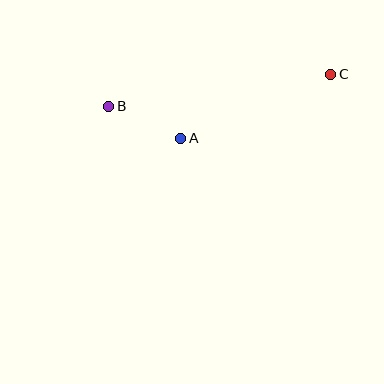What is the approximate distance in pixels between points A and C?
The distance between A and C is approximately 163 pixels.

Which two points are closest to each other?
Points A and B are closest to each other.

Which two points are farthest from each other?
Points B and C are farthest from each other.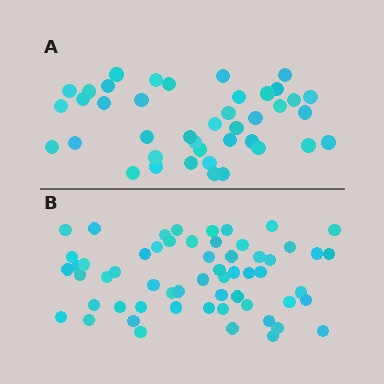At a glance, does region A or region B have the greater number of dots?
Region B (the bottom region) has more dots.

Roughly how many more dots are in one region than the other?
Region B has approximately 15 more dots than region A.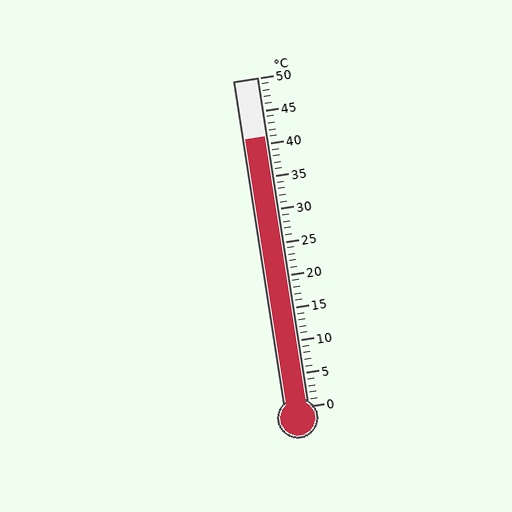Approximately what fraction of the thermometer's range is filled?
The thermometer is filled to approximately 80% of its range.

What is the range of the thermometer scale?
The thermometer scale ranges from 0°C to 50°C.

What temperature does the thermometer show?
The thermometer shows approximately 41°C.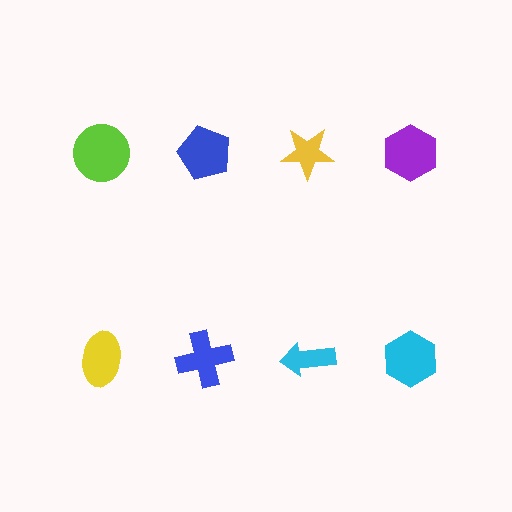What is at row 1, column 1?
A lime circle.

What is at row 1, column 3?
A yellow star.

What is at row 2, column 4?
A cyan hexagon.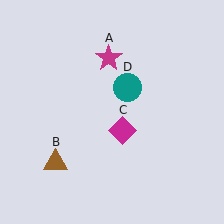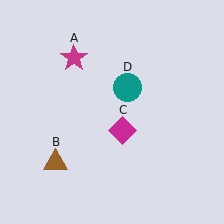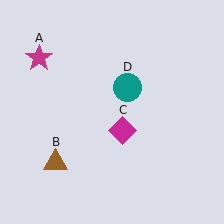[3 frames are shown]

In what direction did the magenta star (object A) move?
The magenta star (object A) moved left.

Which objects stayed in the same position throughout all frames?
Brown triangle (object B) and magenta diamond (object C) and teal circle (object D) remained stationary.